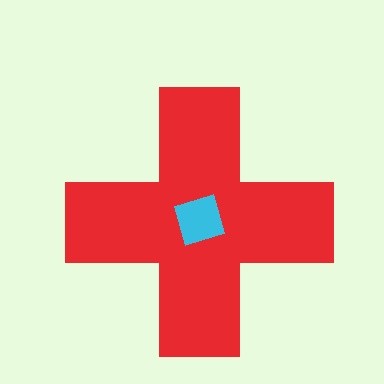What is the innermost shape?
The cyan diamond.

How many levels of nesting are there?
2.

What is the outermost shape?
The red cross.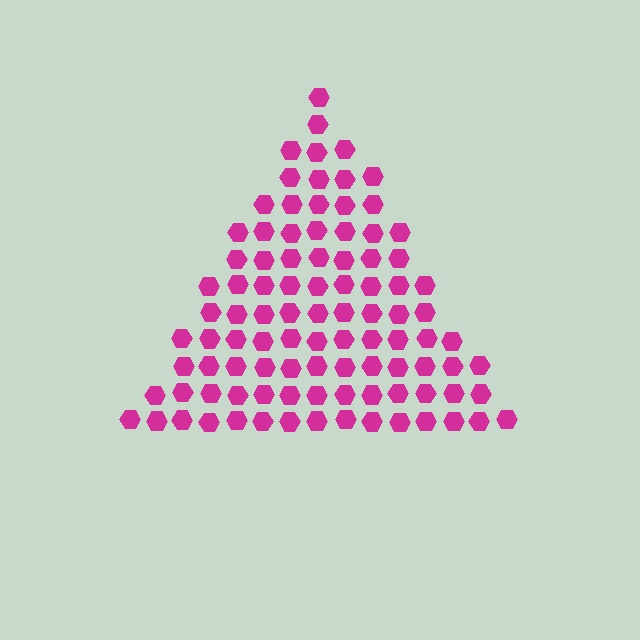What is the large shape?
The large shape is a triangle.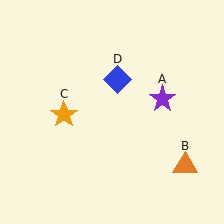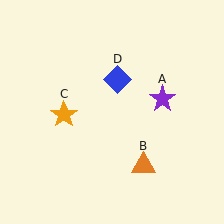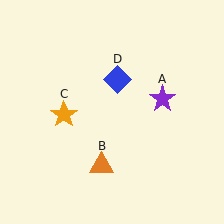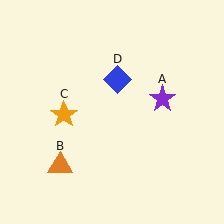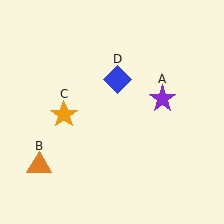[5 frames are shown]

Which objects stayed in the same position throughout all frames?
Purple star (object A) and orange star (object C) and blue diamond (object D) remained stationary.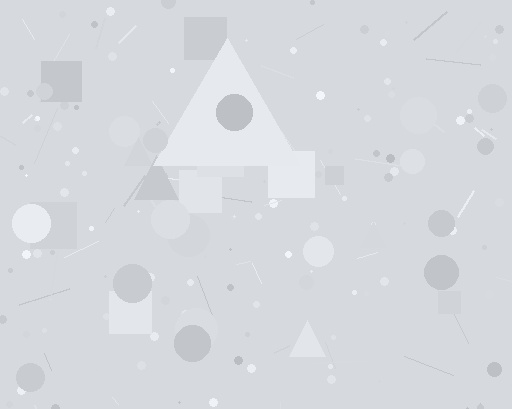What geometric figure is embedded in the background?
A triangle is embedded in the background.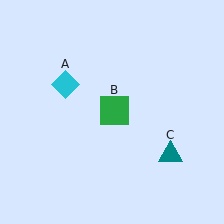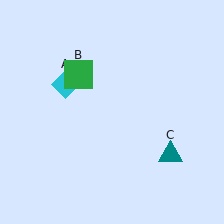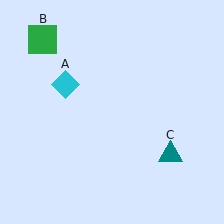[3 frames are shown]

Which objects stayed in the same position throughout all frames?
Cyan diamond (object A) and teal triangle (object C) remained stationary.